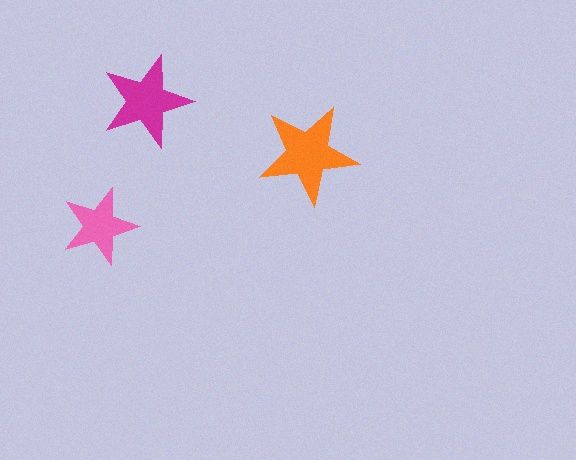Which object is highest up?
The magenta star is topmost.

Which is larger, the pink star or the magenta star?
The magenta one.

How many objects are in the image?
There are 3 objects in the image.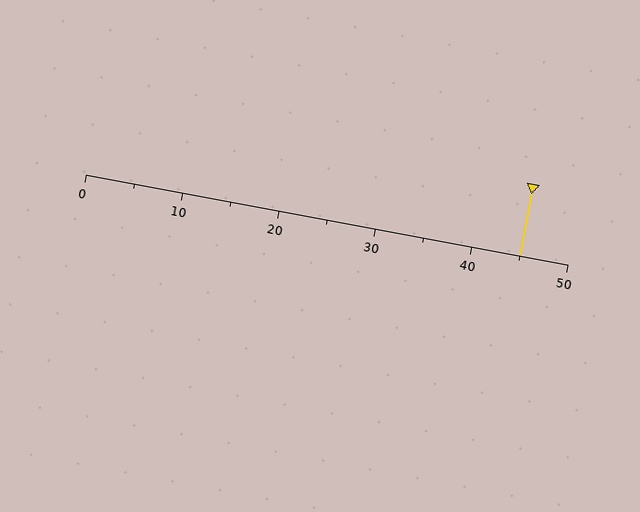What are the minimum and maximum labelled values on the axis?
The axis runs from 0 to 50.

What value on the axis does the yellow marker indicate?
The marker indicates approximately 45.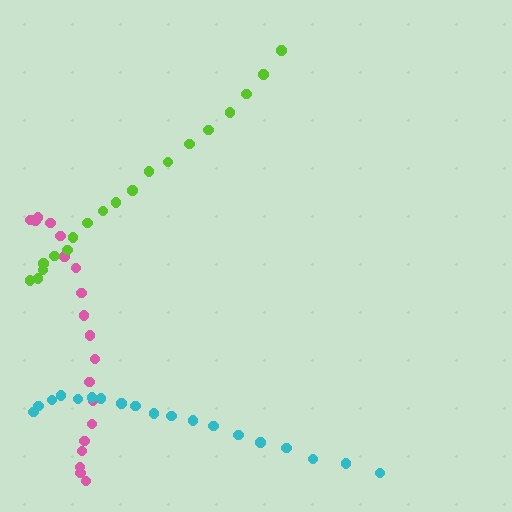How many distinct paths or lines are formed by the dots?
There are 3 distinct paths.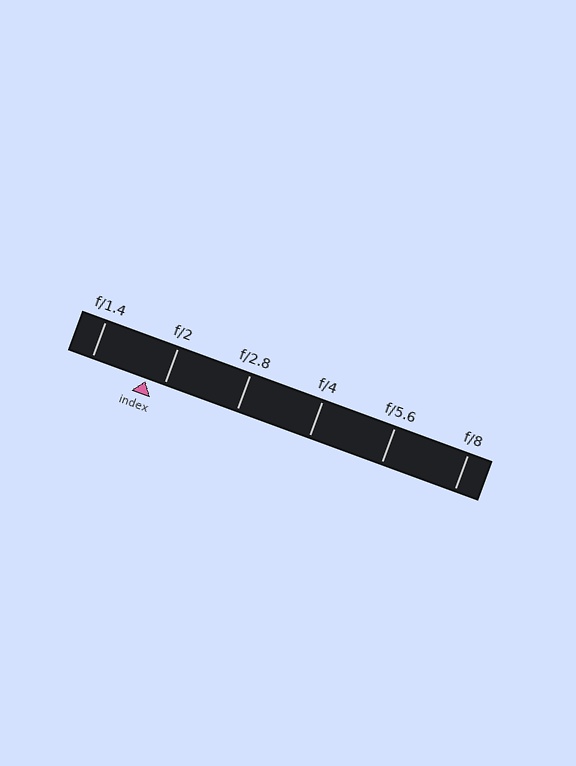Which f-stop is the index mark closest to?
The index mark is closest to f/2.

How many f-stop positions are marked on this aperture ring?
There are 6 f-stop positions marked.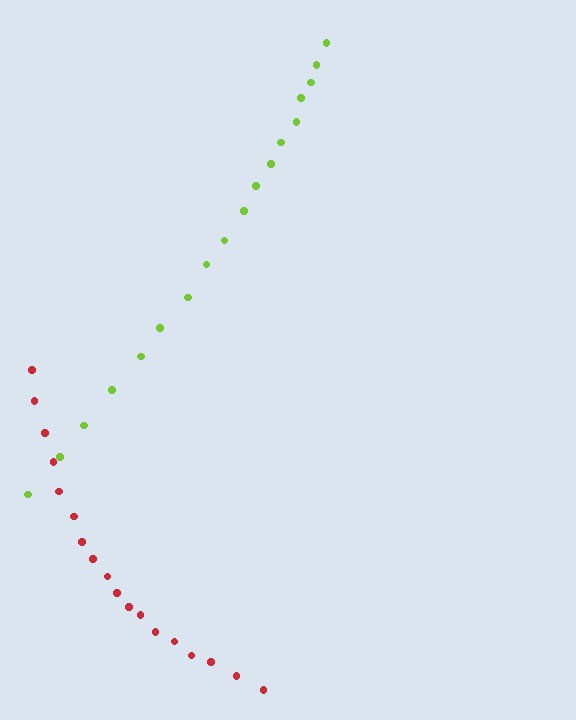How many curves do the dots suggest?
There are 2 distinct paths.